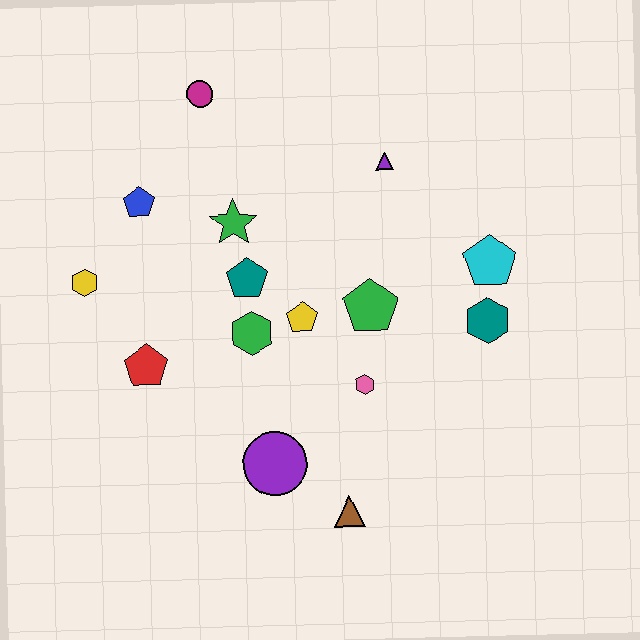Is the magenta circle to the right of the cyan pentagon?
No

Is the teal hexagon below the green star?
Yes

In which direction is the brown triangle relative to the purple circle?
The brown triangle is to the right of the purple circle.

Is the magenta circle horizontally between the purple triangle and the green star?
No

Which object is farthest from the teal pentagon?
The brown triangle is farthest from the teal pentagon.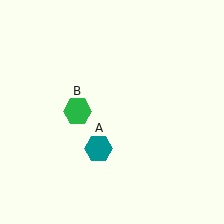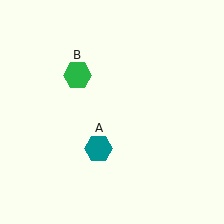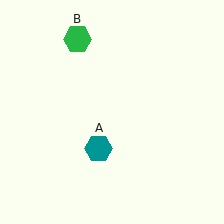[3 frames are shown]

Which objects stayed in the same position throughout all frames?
Teal hexagon (object A) remained stationary.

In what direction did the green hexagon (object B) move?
The green hexagon (object B) moved up.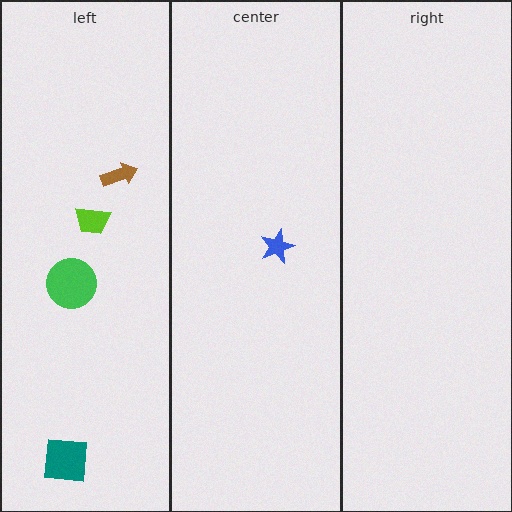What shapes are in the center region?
The blue star.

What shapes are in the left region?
The lime trapezoid, the brown arrow, the teal square, the green circle.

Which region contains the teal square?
The left region.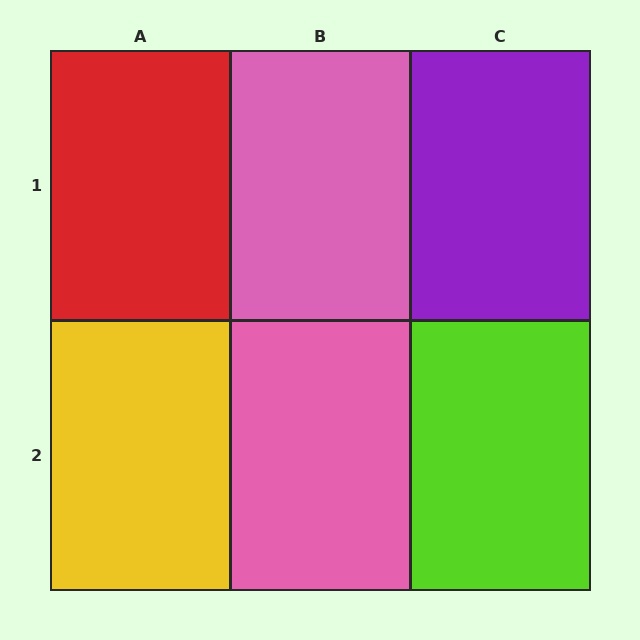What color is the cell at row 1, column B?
Pink.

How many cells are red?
1 cell is red.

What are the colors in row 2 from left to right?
Yellow, pink, lime.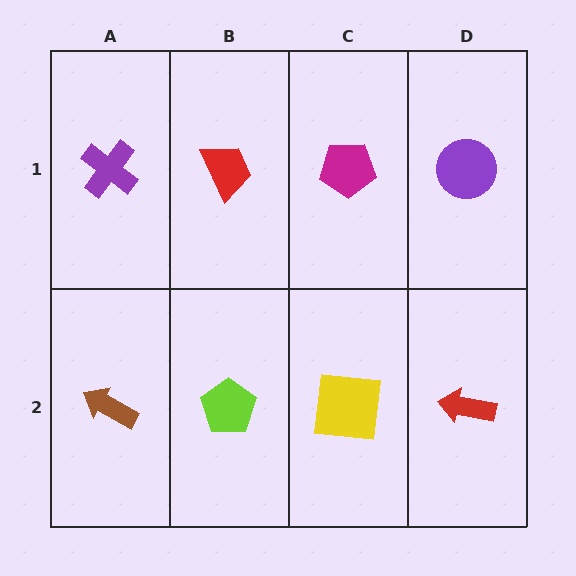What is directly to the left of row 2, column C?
A lime pentagon.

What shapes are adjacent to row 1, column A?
A brown arrow (row 2, column A), a red trapezoid (row 1, column B).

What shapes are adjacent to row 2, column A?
A purple cross (row 1, column A), a lime pentagon (row 2, column B).